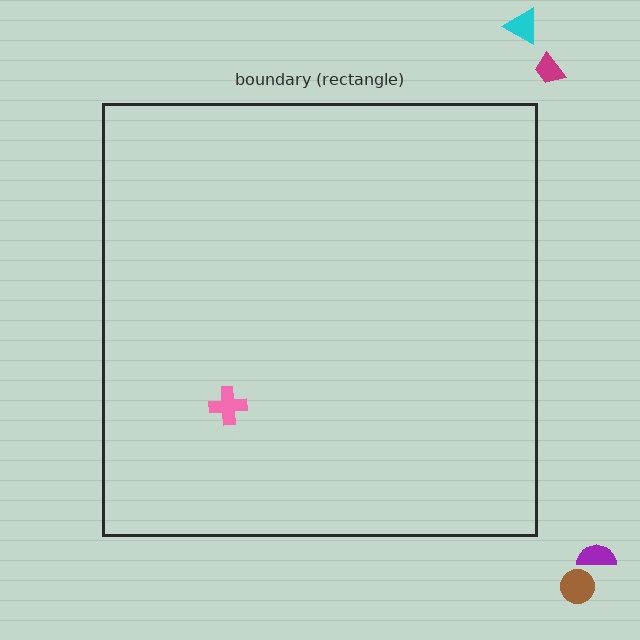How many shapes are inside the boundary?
1 inside, 4 outside.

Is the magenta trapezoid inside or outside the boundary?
Outside.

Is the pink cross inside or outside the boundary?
Inside.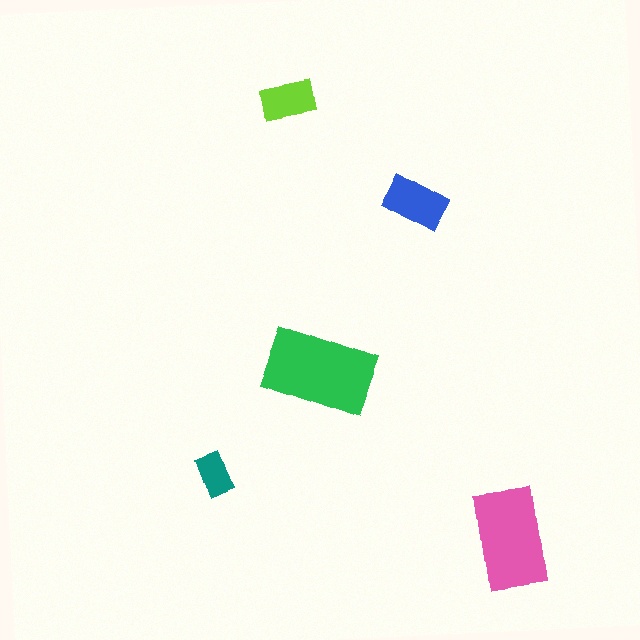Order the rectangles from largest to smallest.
the green one, the pink one, the blue one, the lime one, the teal one.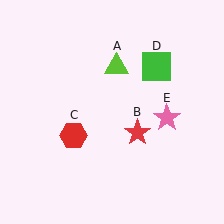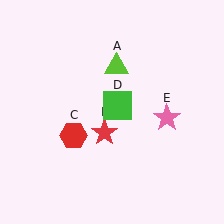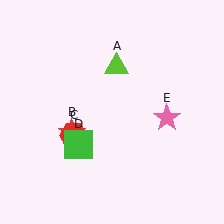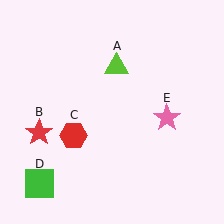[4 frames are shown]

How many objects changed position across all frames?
2 objects changed position: red star (object B), green square (object D).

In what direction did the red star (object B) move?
The red star (object B) moved left.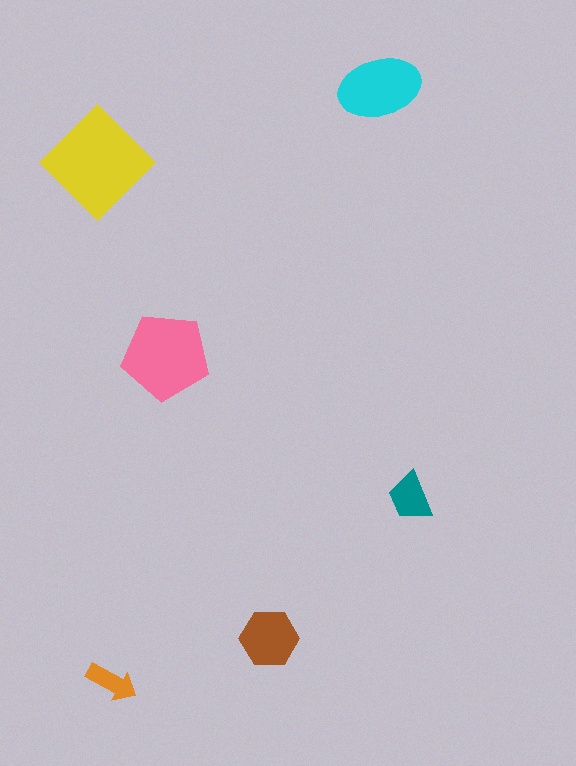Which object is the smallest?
The orange arrow.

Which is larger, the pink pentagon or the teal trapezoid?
The pink pentagon.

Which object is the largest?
The yellow diamond.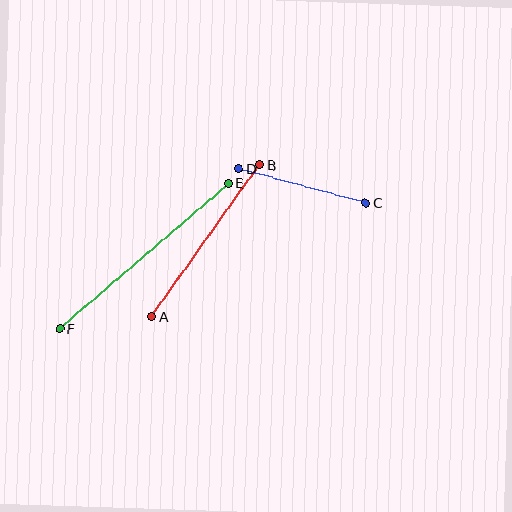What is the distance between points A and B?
The distance is approximately 186 pixels.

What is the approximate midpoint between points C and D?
The midpoint is at approximately (302, 186) pixels.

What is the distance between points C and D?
The distance is approximately 132 pixels.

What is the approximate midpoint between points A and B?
The midpoint is at approximately (206, 241) pixels.